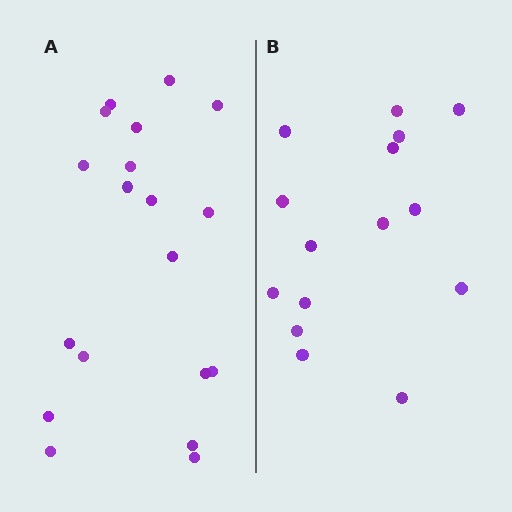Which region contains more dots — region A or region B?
Region A (the left region) has more dots.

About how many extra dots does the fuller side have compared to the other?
Region A has about 4 more dots than region B.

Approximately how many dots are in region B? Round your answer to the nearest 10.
About 20 dots. (The exact count is 15, which rounds to 20.)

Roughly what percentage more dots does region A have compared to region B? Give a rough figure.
About 25% more.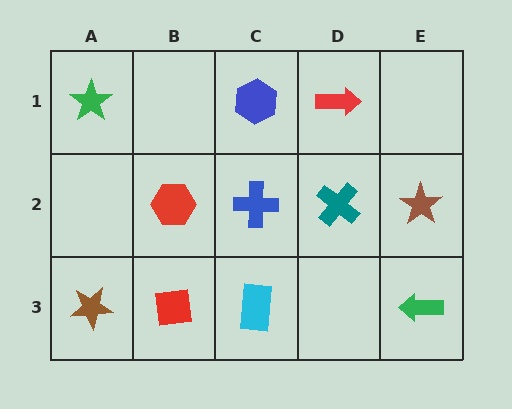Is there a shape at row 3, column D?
No, that cell is empty.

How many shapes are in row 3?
4 shapes.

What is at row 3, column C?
A cyan rectangle.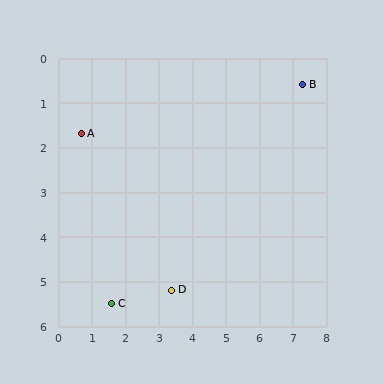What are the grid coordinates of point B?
Point B is at approximately (7.3, 0.6).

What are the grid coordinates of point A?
Point A is at approximately (0.7, 1.7).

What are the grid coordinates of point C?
Point C is at approximately (1.6, 5.5).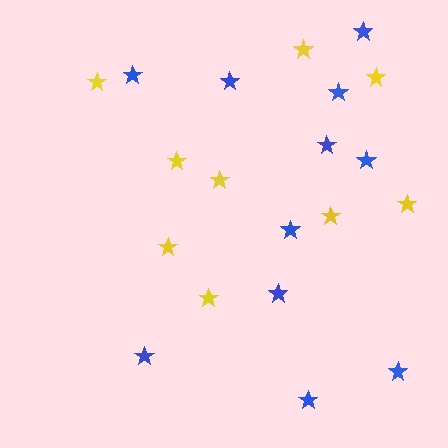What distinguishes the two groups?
There are 2 groups: one group of yellow stars (9) and one group of blue stars (11).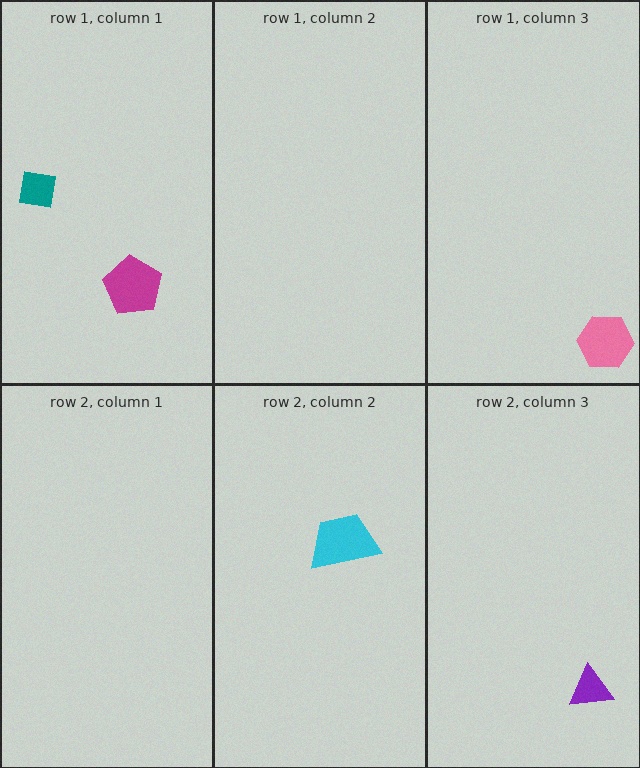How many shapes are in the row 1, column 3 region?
1.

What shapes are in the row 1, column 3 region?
The pink hexagon.